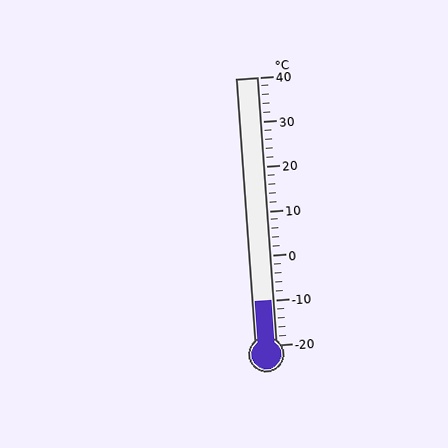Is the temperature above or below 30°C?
The temperature is below 30°C.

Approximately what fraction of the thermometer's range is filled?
The thermometer is filled to approximately 15% of its range.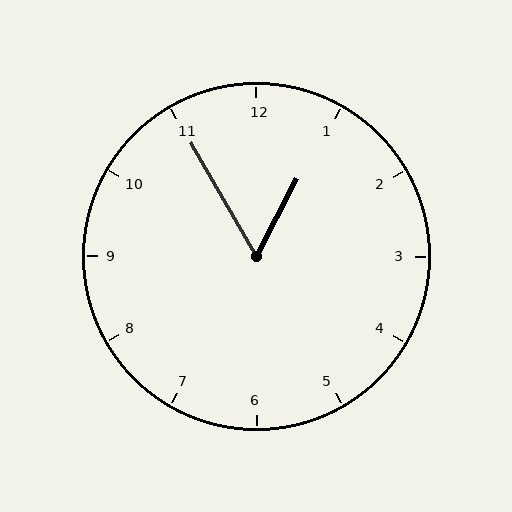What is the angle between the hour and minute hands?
Approximately 58 degrees.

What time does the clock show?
12:55.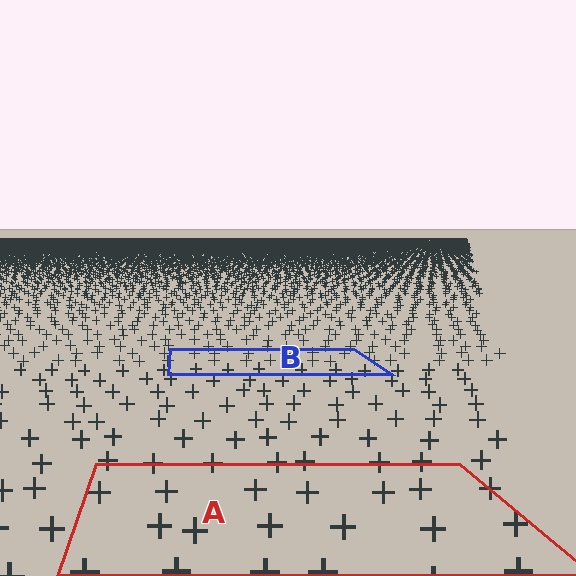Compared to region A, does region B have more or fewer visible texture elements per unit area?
Region B has more texture elements per unit area — they are packed more densely because it is farther away.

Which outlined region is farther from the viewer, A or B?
Region B is farther from the viewer — the texture elements inside it appear smaller and more densely packed.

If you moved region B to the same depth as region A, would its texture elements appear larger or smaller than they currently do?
They would appear larger. At a closer depth, the same texture elements are projected at a bigger on-screen size.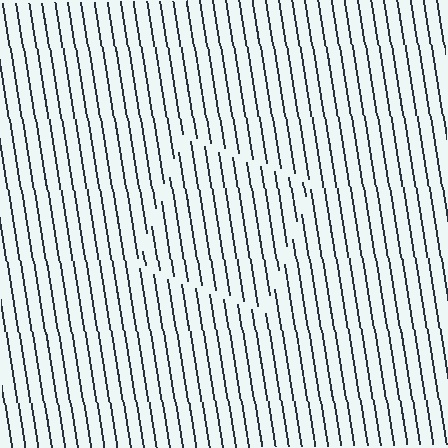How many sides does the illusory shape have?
4 sides — the line-ends trace a square.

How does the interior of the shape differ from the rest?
The interior of the shape contains the same grating, shifted by half a period — the contour is defined by the phase discontinuity where line-ends from the inner and outer gratings abut.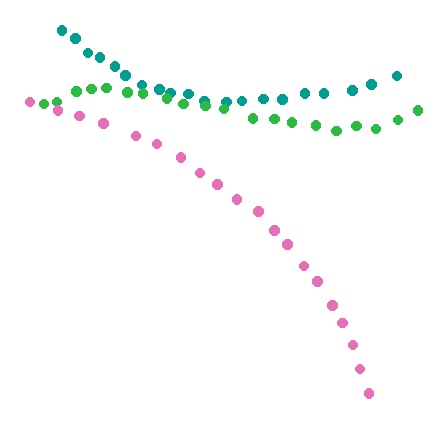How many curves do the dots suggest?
There are 3 distinct paths.